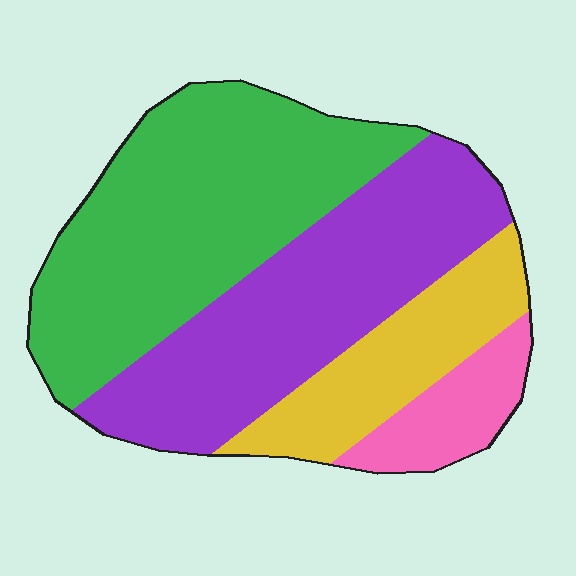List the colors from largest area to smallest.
From largest to smallest: green, purple, yellow, pink.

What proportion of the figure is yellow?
Yellow covers roughly 15% of the figure.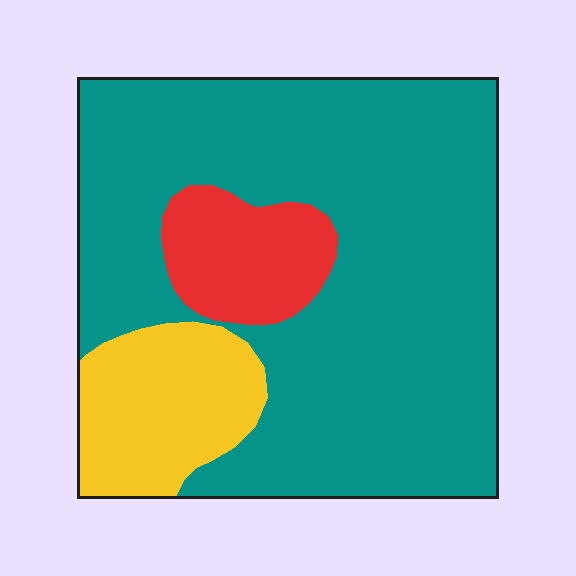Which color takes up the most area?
Teal, at roughly 75%.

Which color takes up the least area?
Red, at roughly 10%.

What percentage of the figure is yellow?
Yellow takes up less than a quarter of the figure.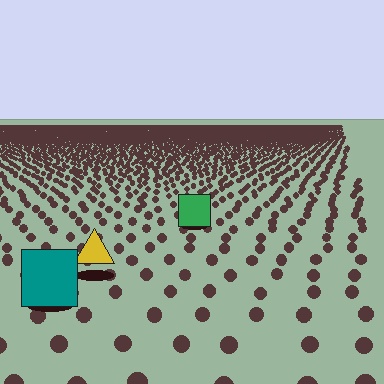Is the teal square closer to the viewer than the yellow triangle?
Yes. The teal square is closer — you can tell from the texture gradient: the ground texture is coarser near it.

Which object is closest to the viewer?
The teal square is closest. The texture marks near it are larger and more spread out.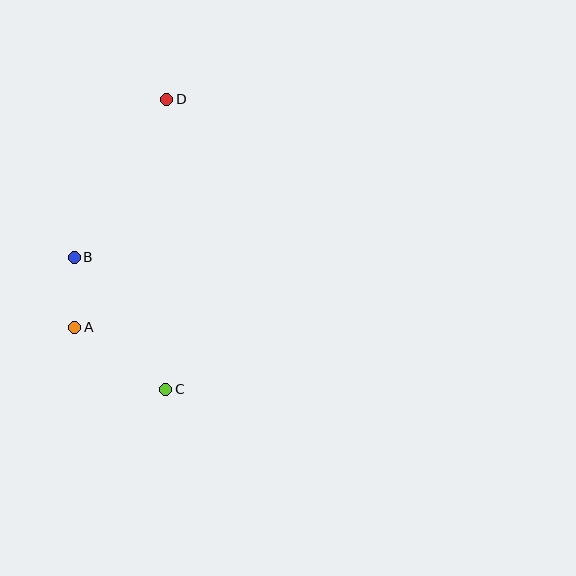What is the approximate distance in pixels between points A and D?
The distance between A and D is approximately 246 pixels.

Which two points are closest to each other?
Points A and B are closest to each other.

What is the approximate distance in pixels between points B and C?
The distance between B and C is approximately 160 pixels.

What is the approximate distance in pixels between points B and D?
The distance between B and D is approximately 183 pixels.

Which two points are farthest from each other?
Points C and D are farthest from each other.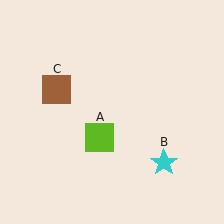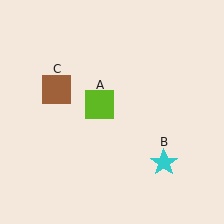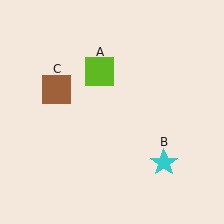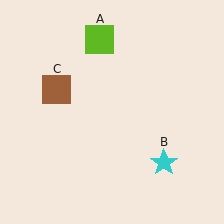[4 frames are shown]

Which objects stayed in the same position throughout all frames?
Cyan star (object B) and brown square (object C) remained stationary.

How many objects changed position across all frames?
1 object changed position: lime square (object A).